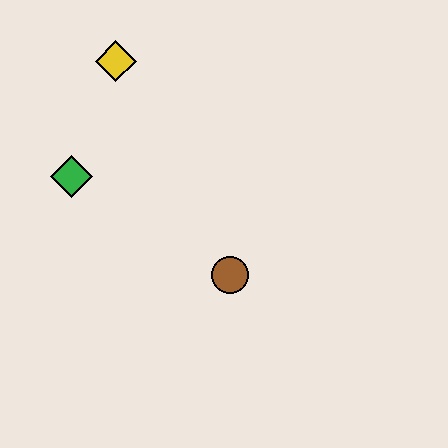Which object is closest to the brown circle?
The green diamond is closest to the brown circle.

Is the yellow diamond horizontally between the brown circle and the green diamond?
Yes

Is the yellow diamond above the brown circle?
Yes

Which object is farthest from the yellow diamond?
The brown circle is farthest from the yellow diamond.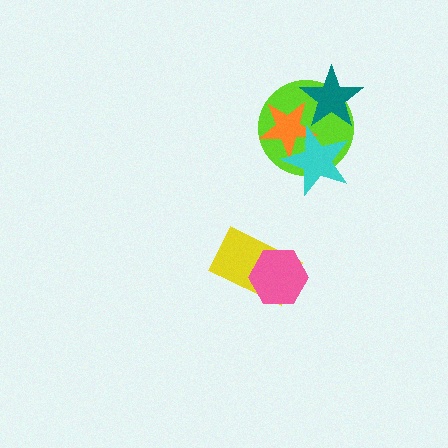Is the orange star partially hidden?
Yes, it is partially covered by another shape.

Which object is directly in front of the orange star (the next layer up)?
The cyan star is directly in front of the orange star.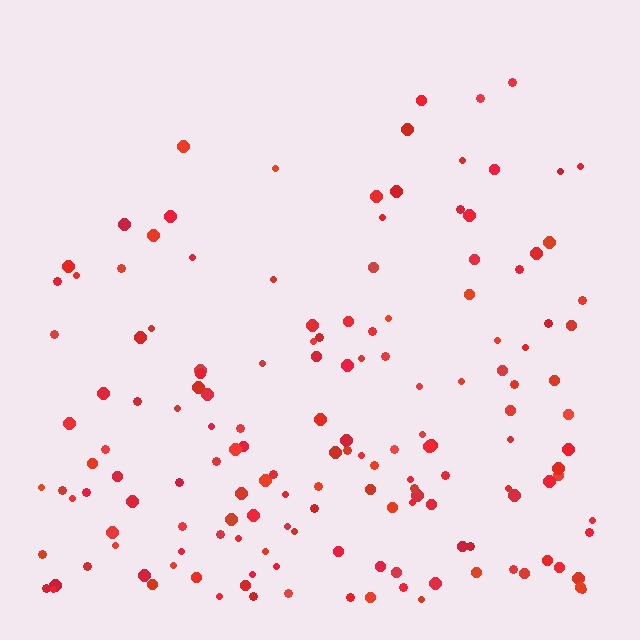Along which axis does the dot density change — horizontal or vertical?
Vertical.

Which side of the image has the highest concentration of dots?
The bottom.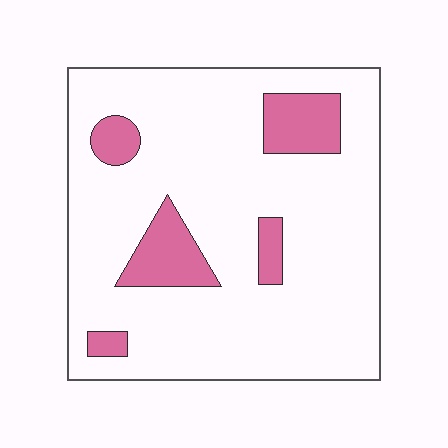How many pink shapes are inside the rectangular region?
5.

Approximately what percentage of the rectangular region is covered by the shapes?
Approximately 15%.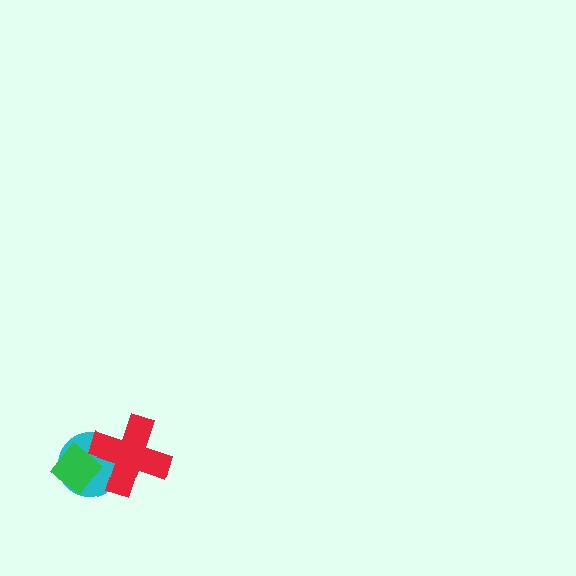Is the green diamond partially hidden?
Yes, it is partially covered by another shape.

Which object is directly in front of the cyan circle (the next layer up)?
The green diamond is directly in front of the cyan circle.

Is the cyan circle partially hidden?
Yes, it is partially covered by another shape.